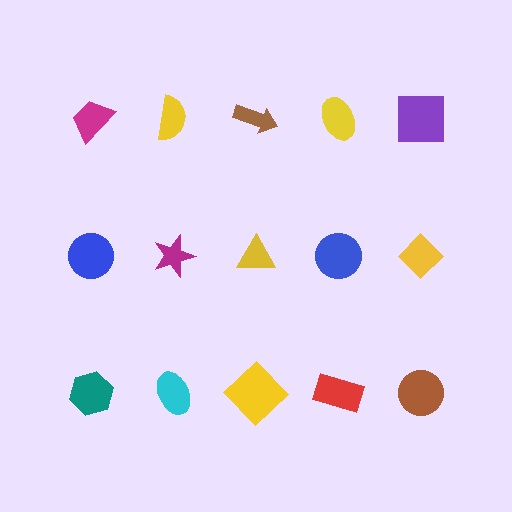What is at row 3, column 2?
A cyan ellipse.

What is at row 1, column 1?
A magenta trapezoid.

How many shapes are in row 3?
5 shapes.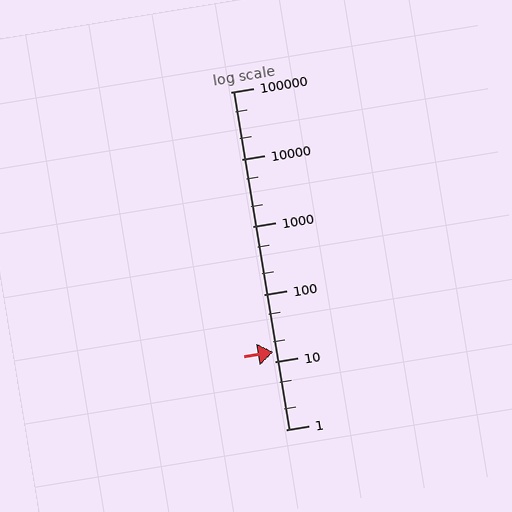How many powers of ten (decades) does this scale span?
The scale spans 5 decades, from 1 to 100000.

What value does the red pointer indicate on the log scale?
The pointer indicates approximately 14.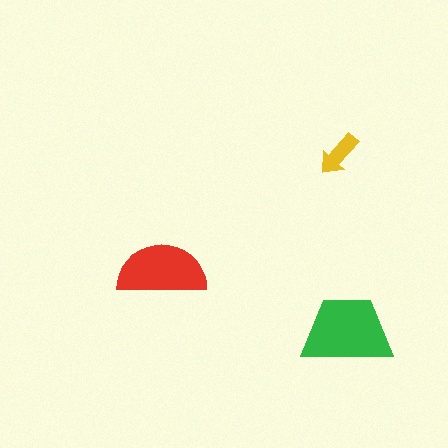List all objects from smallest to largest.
The yellow arrow, the red semicircle, the green trapezoid.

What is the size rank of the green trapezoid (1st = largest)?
1st.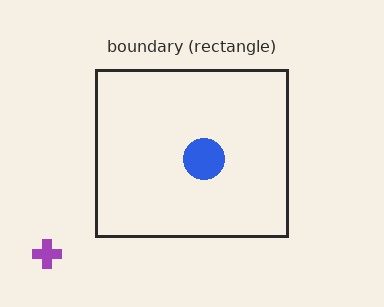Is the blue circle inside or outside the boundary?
Inside.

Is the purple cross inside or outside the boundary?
Outside.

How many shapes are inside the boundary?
1 inside, 1 outside.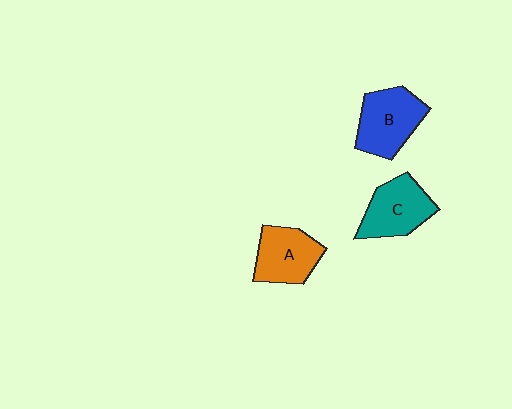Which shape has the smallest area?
Shape A (orange).